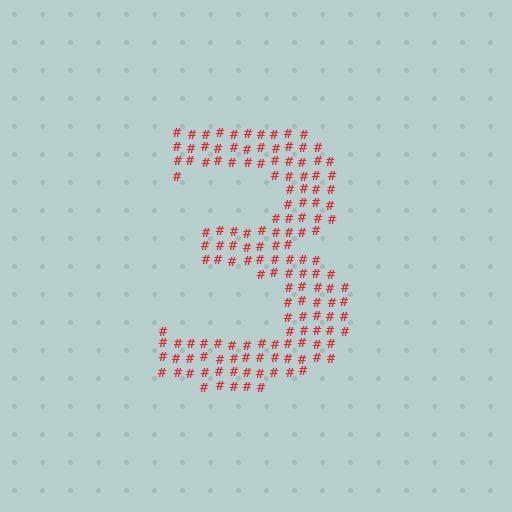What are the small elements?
The small elements are hash symbols.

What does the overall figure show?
The overall figure shows the digit 3.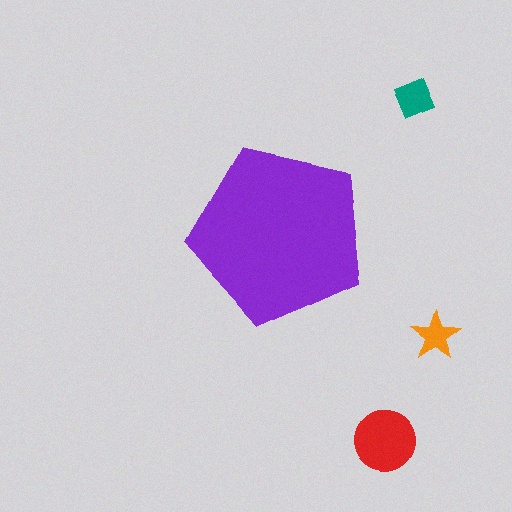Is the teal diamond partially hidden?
No, the teal diamond is fully visible.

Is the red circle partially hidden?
No, the red circle is fully visible.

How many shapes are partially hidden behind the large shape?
0 shapes are partially hidden.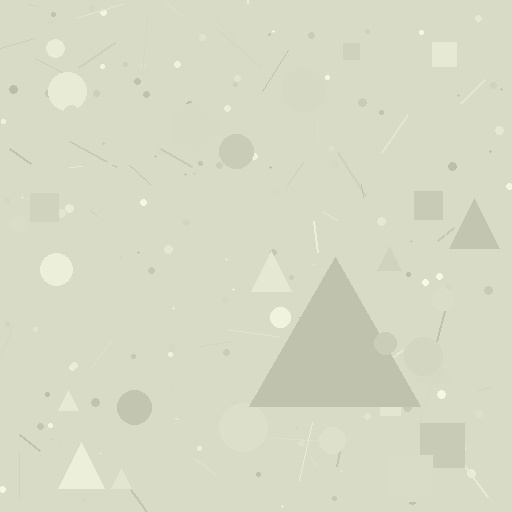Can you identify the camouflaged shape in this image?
The camouflaged shape is a triangle.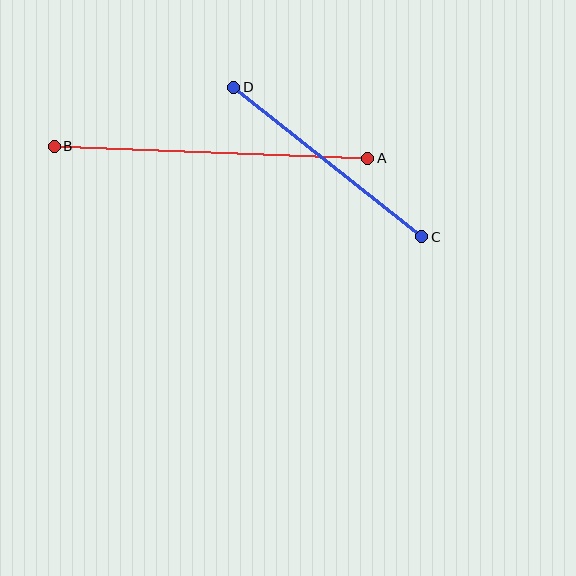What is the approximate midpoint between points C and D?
The midpoint is at approximately (328, 162) pixels.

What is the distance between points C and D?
The distance is approximately 240 pixels.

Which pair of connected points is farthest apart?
Points A and B are farthest apart.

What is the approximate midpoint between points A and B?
The midpoint is at approximately (211, 152) pixels.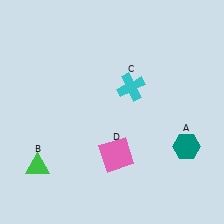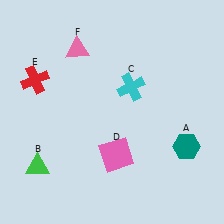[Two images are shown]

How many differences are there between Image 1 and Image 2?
There are 2 differences between the two images.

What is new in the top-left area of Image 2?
A pink triangle (F) was added in the top-left area of Image 2.